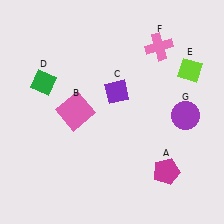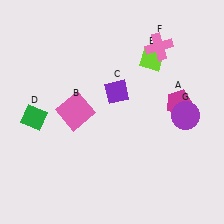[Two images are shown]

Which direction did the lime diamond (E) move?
The lime diamond (E) moved left.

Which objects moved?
The objects that moved are: the magenta pentagon (A), the green diamond (D), the lime diamond (E).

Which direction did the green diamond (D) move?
The green diamond (D) moved down.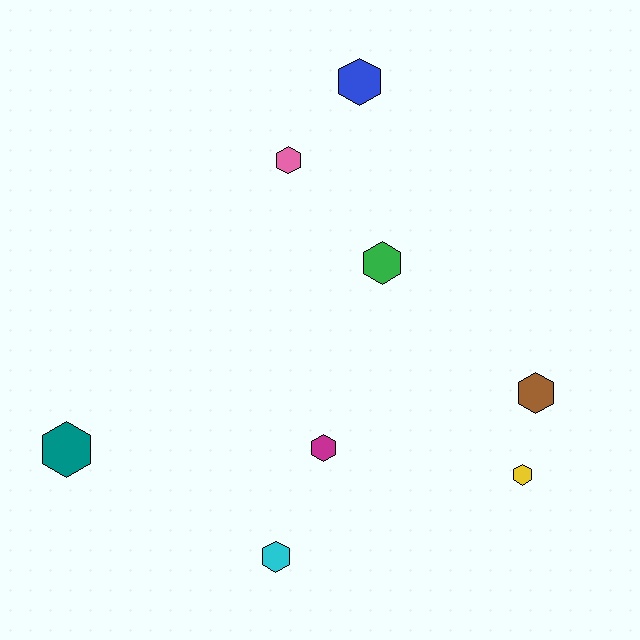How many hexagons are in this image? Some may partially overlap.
There are 8 hexagons.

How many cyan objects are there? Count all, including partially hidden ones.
There is 1 cyan object.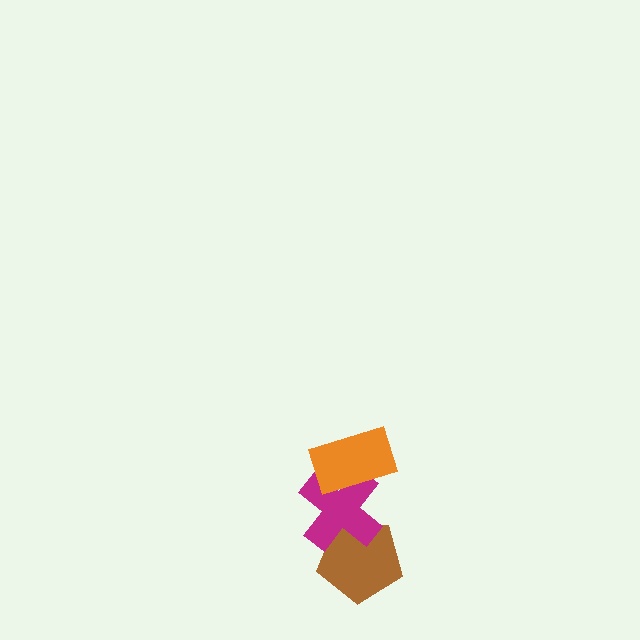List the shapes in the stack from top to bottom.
From top to bottom: the orange rectangle, the magenta cross, the brown pentagon.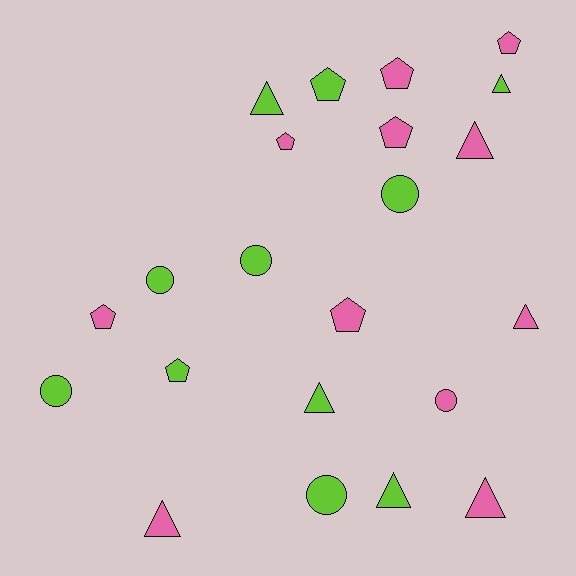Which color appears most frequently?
Lime, with 11 objects.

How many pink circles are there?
There is 1 pink circle.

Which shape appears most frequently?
Pentagon, with 8 objects.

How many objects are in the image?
There are 22 objects.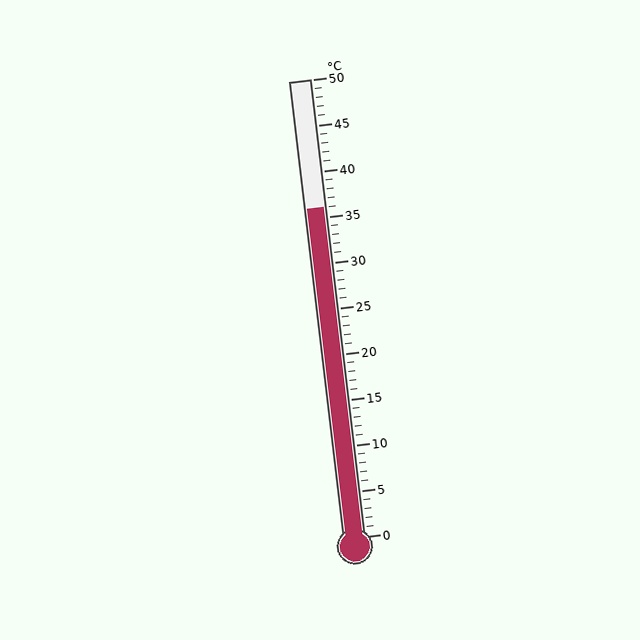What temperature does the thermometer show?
The thermometer shows approximately 36°C.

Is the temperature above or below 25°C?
The temperature is above 25°C.